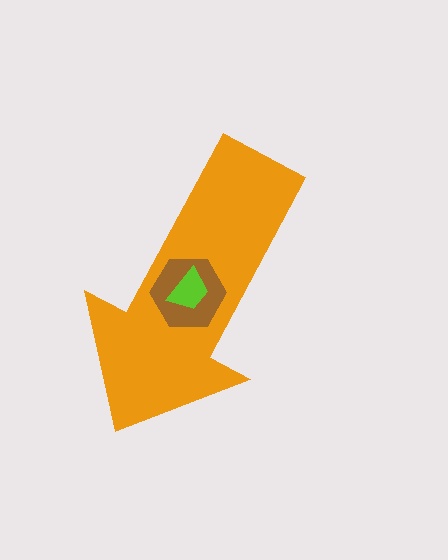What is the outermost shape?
The orange arrow.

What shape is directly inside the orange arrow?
The brown hexagon.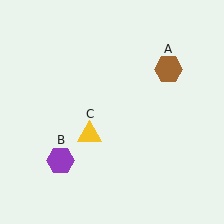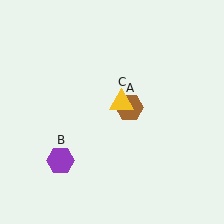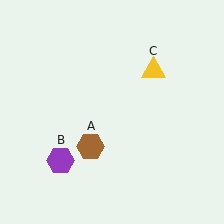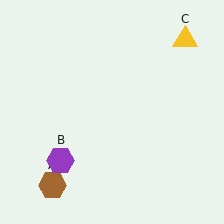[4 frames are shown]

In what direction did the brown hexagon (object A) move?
The brown hexagon (object A) moved down and to the left.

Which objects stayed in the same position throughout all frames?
Purple hexagon (object B) remained stationary.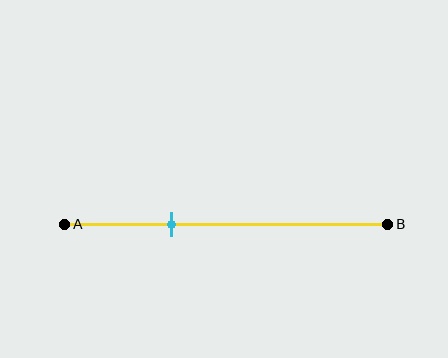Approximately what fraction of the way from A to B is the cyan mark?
The cyan mark is approximately 35% of the way from A to B.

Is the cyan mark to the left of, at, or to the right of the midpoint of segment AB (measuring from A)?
The cyan mark is to the left of the midpoint of segment AB.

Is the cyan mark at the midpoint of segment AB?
No, the mark is at about 35% from A, not at the 50% midpoint.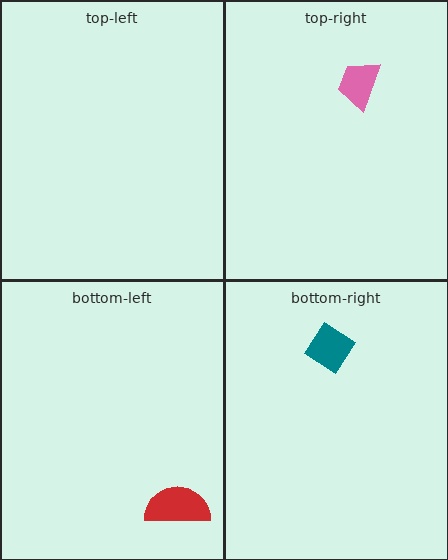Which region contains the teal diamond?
The bottom-right region.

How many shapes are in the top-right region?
1.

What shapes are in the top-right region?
The pink trapezoid.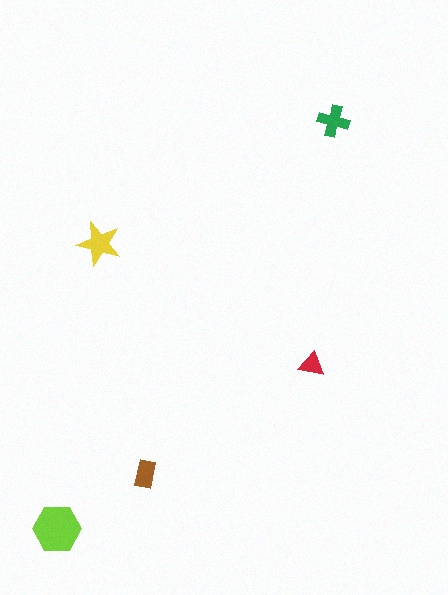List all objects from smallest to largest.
The red triangle, the brown rectangle, the green cross, the yellow star, the lime hexagon.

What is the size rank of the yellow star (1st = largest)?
2nd.